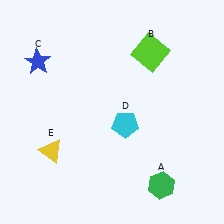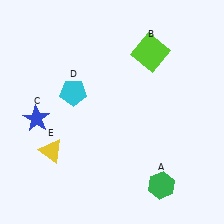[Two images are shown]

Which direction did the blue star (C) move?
The blue star (C) moved down.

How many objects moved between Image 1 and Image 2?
2 objects moved between the two images.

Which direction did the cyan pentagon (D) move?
The cyan pentagon (D) moved left.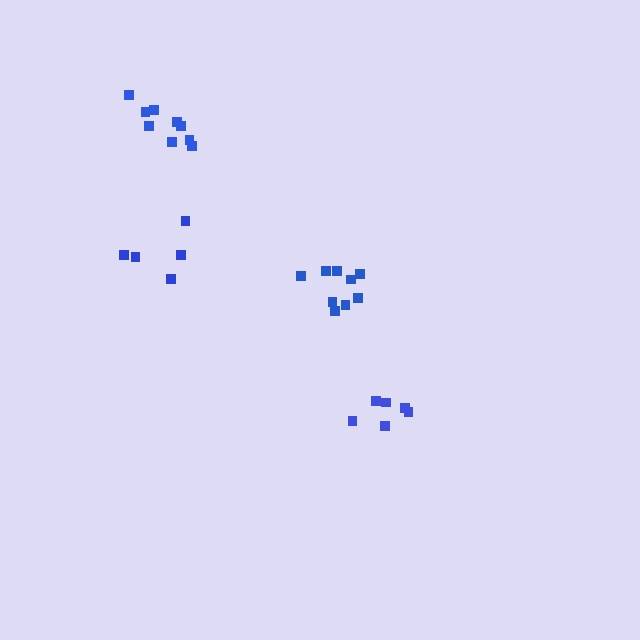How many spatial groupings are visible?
There are 4 spatial groupings.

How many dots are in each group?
Group 1: 9 dots, Group 2: 5 dots, Group 3: 6 dots, Group 4: 9 dots (29 total).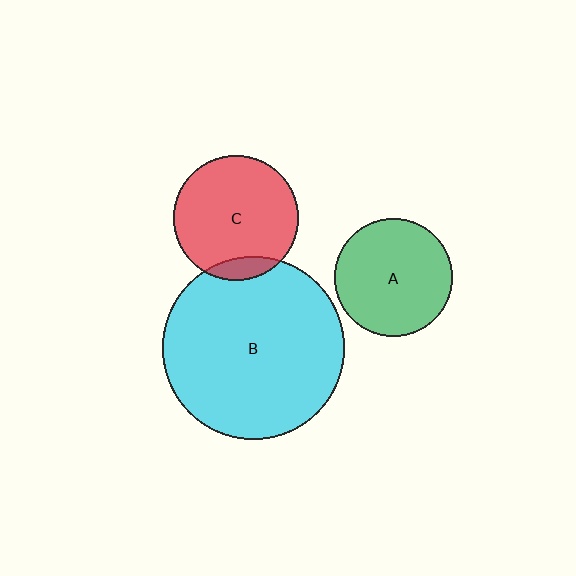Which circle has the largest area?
Circle B (cyan).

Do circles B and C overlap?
Yes.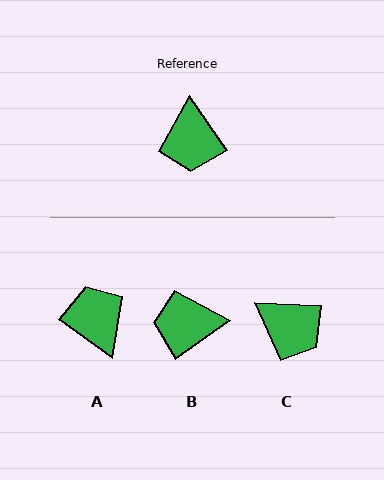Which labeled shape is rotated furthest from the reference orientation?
A, about 161 degrees away.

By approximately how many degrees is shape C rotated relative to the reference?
Approximately 52 degrees counter-clockwise.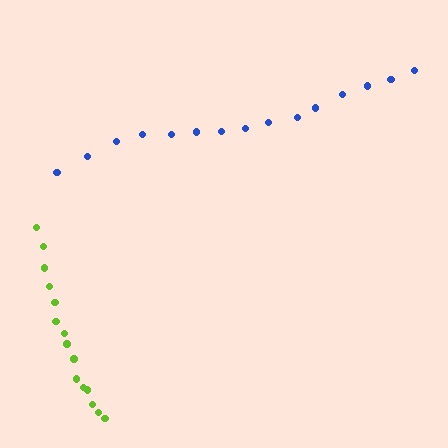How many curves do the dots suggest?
There are 2 distinct paths.